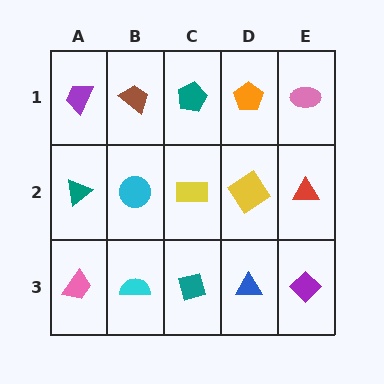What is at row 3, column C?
A teal diamond.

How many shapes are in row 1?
5 shapes.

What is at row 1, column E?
A pink ellipse.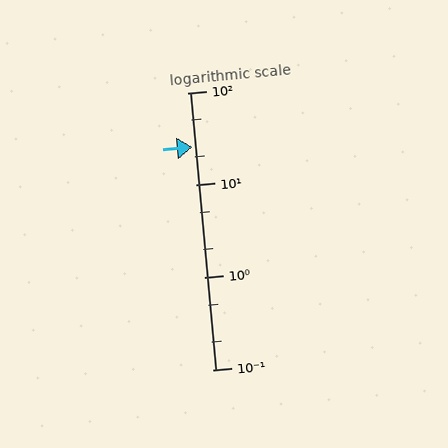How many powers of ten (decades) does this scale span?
The scale spans 3 decades, from 0.1 to 100.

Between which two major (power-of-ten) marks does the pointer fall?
The pointer is between 10 and 100.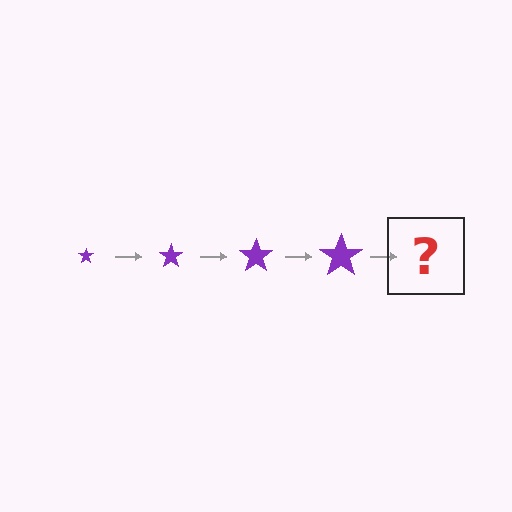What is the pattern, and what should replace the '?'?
The pattern is that the star gets progressively larger each step. The '?' should be a purple star, larger than the previous one.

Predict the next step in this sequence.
The next step is a purple star, larger than the previous one.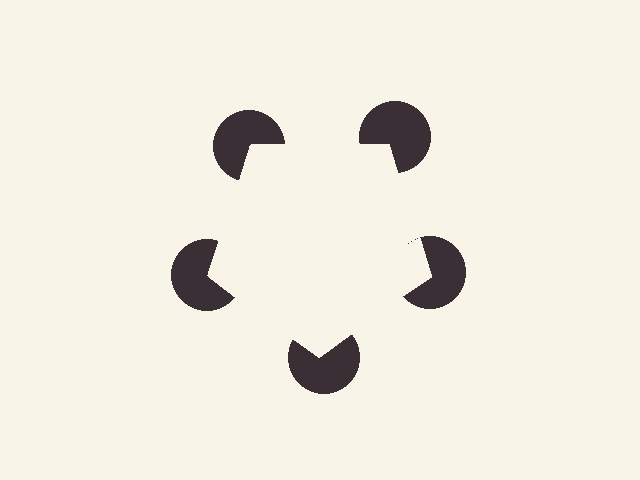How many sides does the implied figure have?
5 sides.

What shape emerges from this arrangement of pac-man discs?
An illusory pentagon — its edges are inferred from the aligned wedge cuts in the pac-man discs, not physically drawn.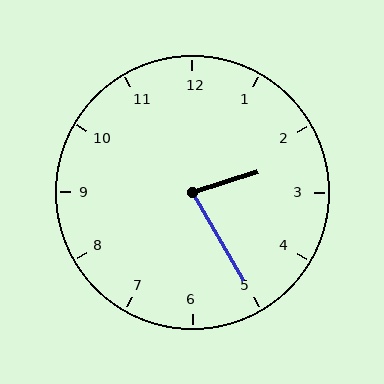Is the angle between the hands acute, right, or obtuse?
It is acute.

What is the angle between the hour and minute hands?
Approximately 78 degrees.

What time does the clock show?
2:25.